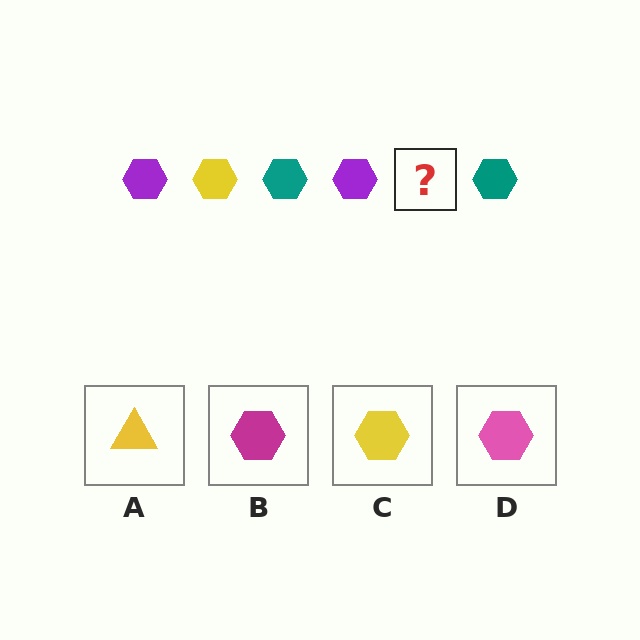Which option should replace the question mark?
Option C.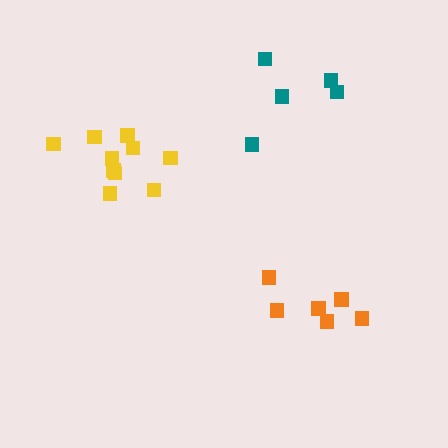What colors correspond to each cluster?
The clusters are colored: teal, orange, yellow.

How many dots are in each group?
Group 1: 5 dots, Group 2: 6 dots, Group 3: 10 dots (21 total).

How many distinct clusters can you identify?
There are 3 distinct clusters.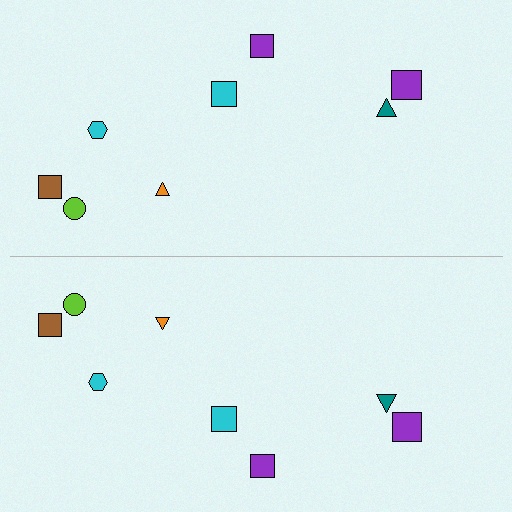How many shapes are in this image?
There are 16 shapes in this image.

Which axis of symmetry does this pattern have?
The pattern has a horizontal axis of symmetry running through the center of the image.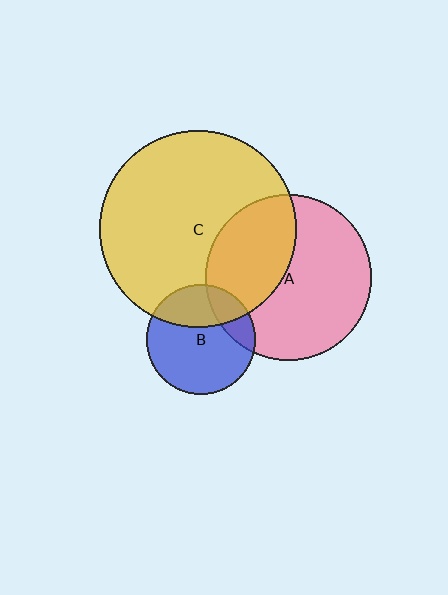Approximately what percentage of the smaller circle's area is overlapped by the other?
Approximately 40%.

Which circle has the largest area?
Circle C (yellow).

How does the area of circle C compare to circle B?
Approximately 3.2 times.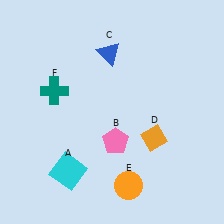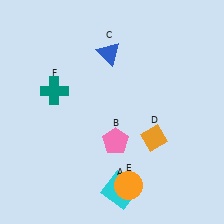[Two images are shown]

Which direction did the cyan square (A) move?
The cyan square (A) moved right.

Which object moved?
The cyan square (A) moved right.